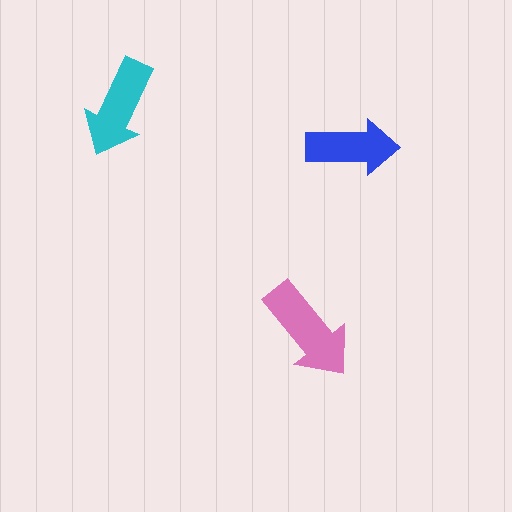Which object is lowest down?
The pink arrow is bottommost.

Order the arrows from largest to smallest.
the pink one, the cyan one, the blue one.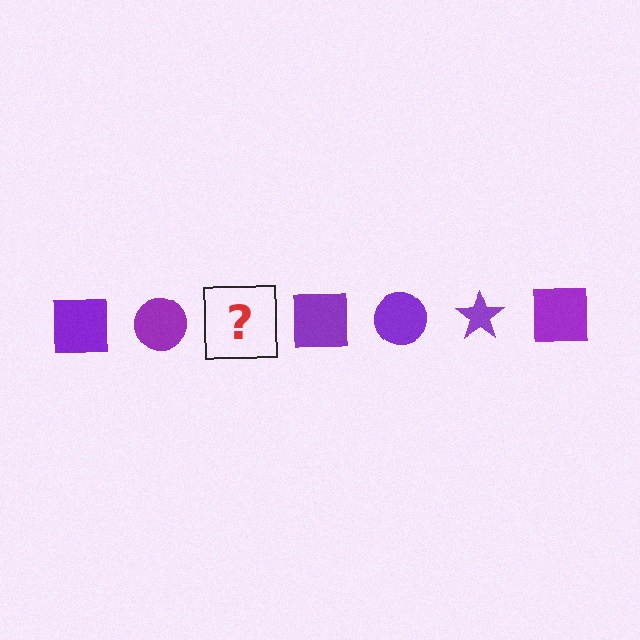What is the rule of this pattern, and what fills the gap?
The rule is that the pattern cycles through square, circle, star shapes in purple. The gap should be filled with a purple star.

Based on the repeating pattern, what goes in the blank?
The blank should be a purple star.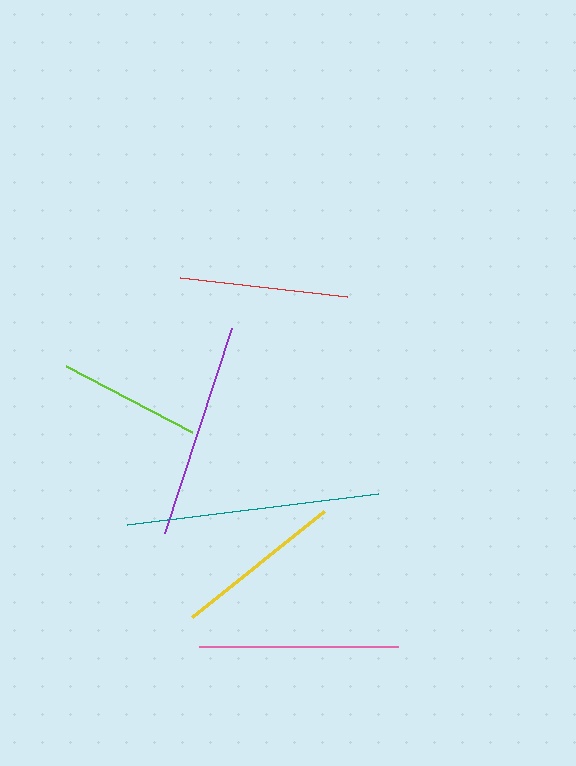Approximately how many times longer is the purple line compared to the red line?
The purple line is approximately 1.3 times the length of the red line.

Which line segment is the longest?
The teal line is the longest at approximately 253 pixels.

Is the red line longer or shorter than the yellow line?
The yellow line is longer than the red line.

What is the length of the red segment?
The red segment is approximately 168 pixels long.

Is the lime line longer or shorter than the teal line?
The teal line is longer than the lime line.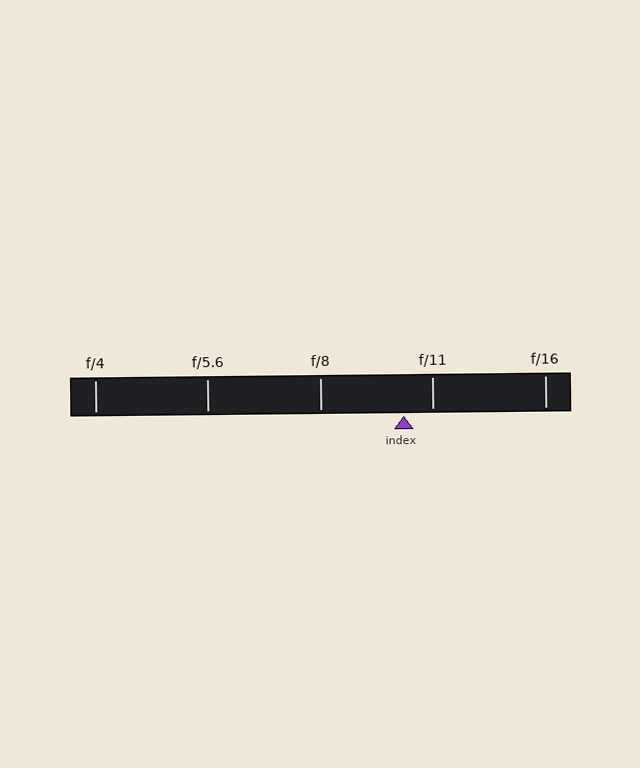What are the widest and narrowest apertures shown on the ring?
The widest aperture shown is f/4 and the narrowest is f/16.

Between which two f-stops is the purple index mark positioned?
The index mark is between f/8 and f/11.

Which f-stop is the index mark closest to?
The index mark is closest to f/11.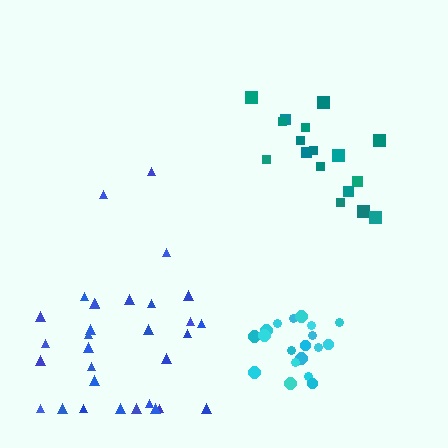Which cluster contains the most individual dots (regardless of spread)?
Blue (31).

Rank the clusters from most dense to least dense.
cyan, teal, blue.